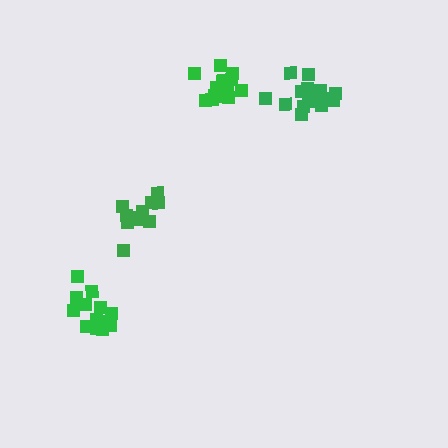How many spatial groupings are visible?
There are 4 spatial groupings.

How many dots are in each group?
Group 1: 14 dots, Group 2: 12 dots, Group 3: 18 dots, Group 4: 16 dots (60 total).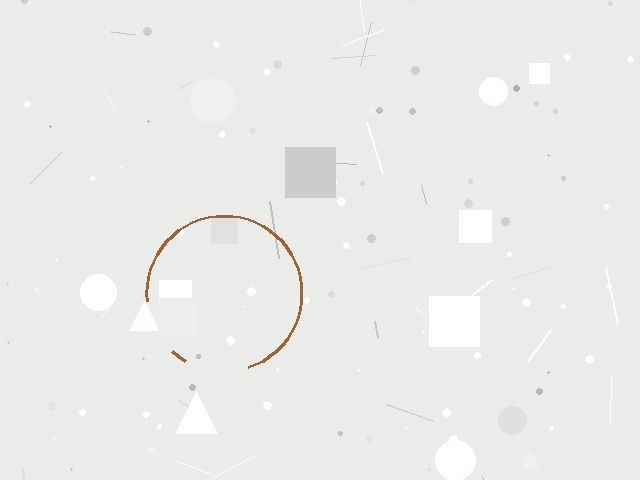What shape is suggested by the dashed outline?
The dashed outline suggests a circle.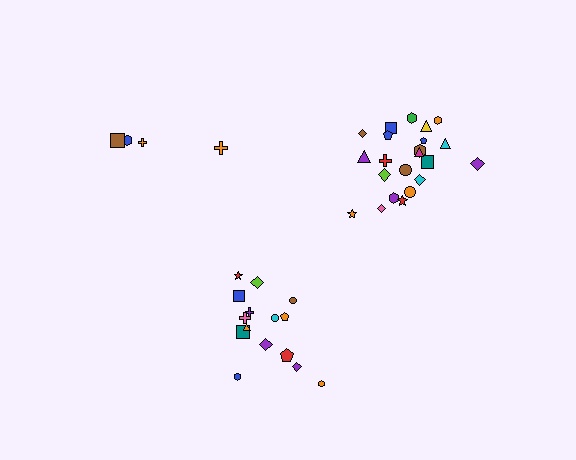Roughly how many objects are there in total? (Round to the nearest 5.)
Roughly 40 objects in total.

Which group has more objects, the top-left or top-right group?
The top-right group.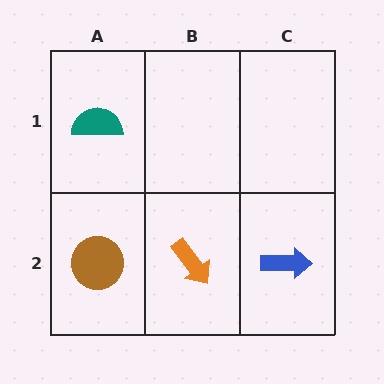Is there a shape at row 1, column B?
No, that cell is empty.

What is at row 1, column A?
A teal semicircle.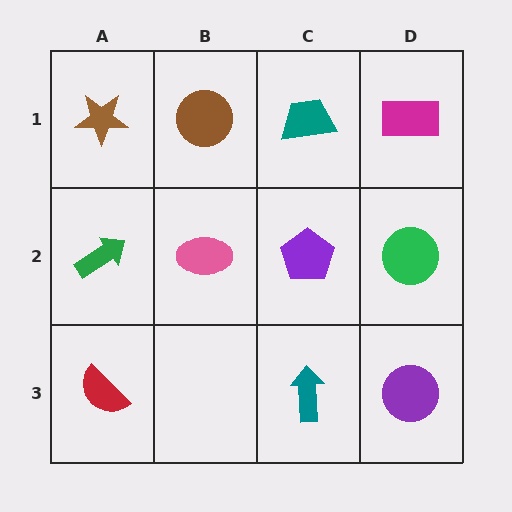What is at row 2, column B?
A pink ellipse.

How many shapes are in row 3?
3 shapes.